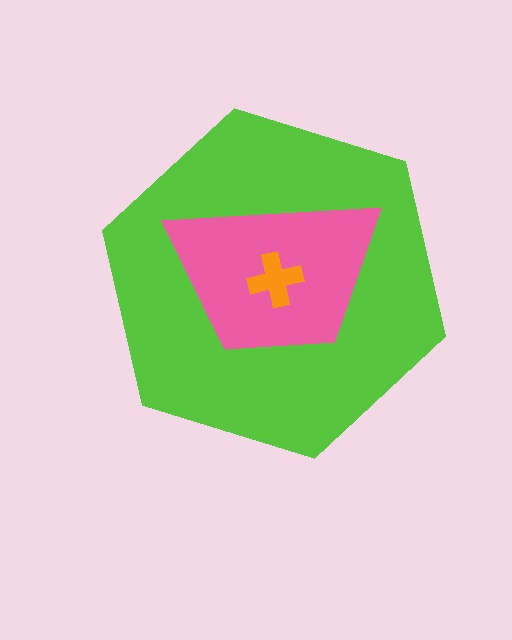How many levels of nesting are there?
3.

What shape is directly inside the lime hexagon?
The pink trapezoid.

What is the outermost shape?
The lime hexagon.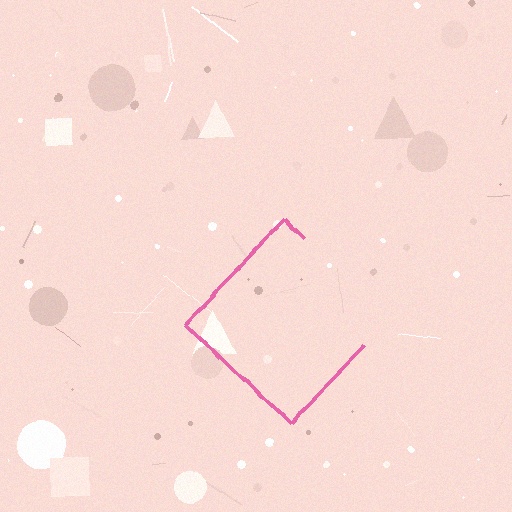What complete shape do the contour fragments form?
The contour fragments form a diamond.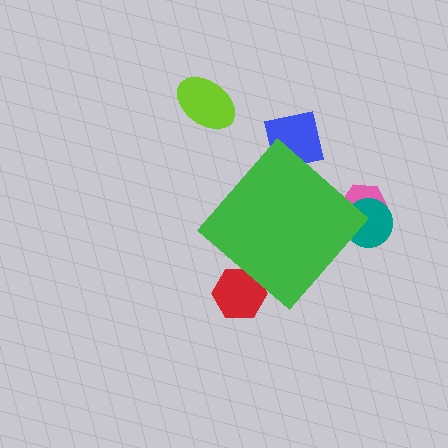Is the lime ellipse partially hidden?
No, the lime ellipse is fully visible.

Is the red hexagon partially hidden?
Yes, the red hexagon is partially hidden behind the green diamond.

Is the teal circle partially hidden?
Yes, the teal circle is partially hidden behind the green diamond.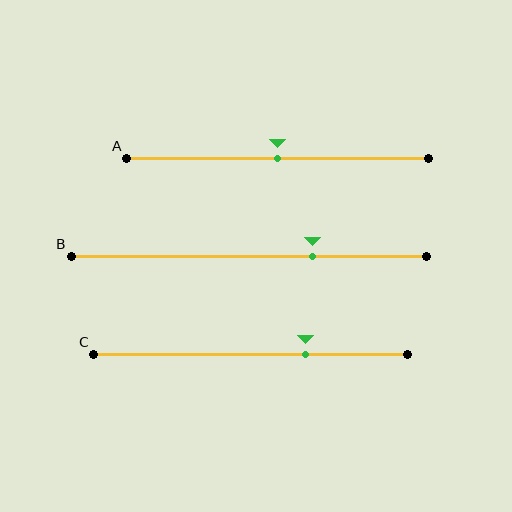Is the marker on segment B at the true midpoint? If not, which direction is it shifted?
No, the marker on segment B is shifted to the right by about 18% of the segment length.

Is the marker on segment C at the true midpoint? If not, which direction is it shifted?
No, the marker on segment C is shifted to the right by about 17% of the segment length.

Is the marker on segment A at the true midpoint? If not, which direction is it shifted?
Yes, the marker on segment A is at the true midpoint.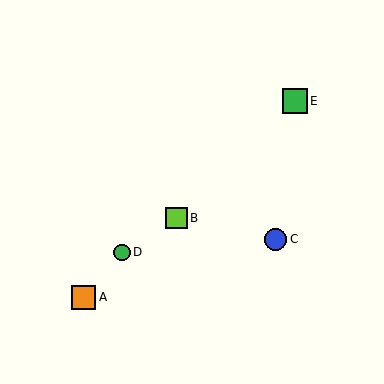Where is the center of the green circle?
The center of the green circle is at (122, 252).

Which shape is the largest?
The green square (labeled E) is the largest.